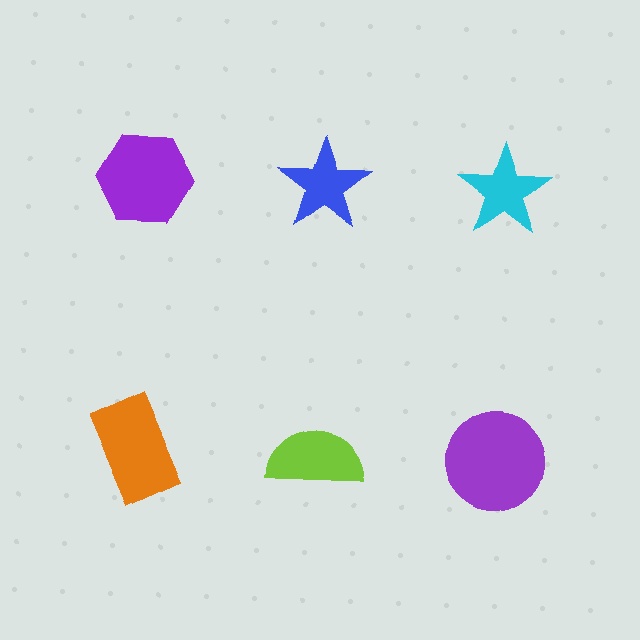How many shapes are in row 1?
3 shapes.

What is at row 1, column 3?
A cyan star.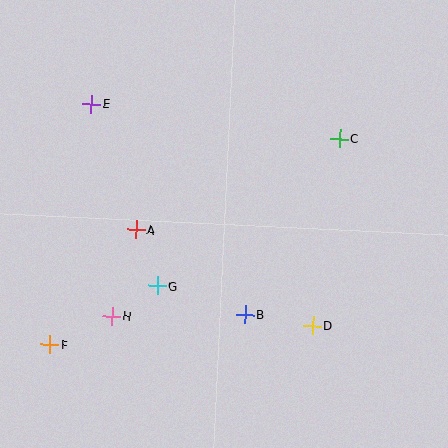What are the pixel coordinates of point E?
Point E is at (91, 104).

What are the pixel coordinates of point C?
Point C is at (339, 139).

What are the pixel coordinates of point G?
Point G is at (157, 286).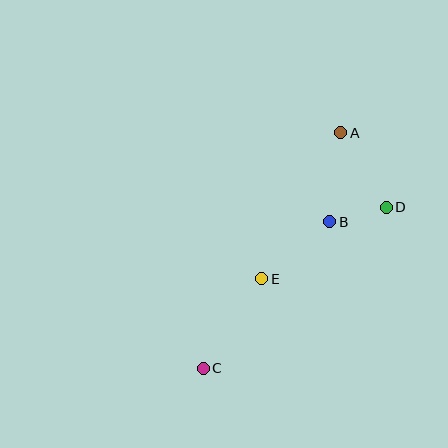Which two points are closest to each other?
Points B and D are closest to each other.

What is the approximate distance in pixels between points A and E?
The distance between A and E is approximately 166 pixels.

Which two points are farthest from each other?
Points A and C are farthest from each other.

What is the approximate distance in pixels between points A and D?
The distance between A and D is approximately 87 pixels.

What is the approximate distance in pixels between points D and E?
The distance between D and E is approximately 144 pixels.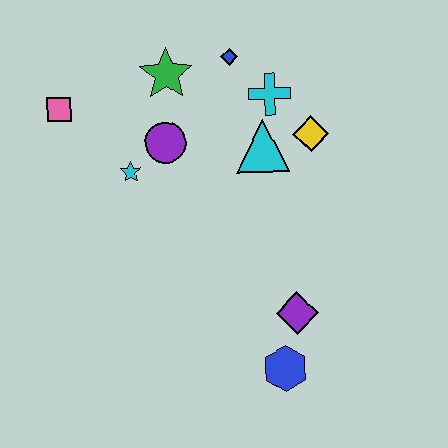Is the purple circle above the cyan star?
Yes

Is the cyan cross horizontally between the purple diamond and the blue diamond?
Yes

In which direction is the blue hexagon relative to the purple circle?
The blue hexagon is below the purple circle.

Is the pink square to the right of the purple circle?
No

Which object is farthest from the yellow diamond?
The pink square is farthest from the yellow diamond.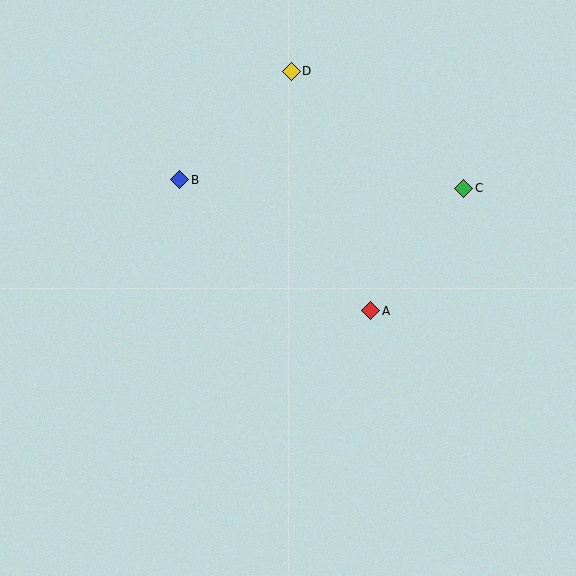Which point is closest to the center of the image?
Point A at (371, 311) is closest to the center.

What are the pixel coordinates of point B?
Point B is at (180, 180).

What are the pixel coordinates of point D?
Point D is at (291, 71).